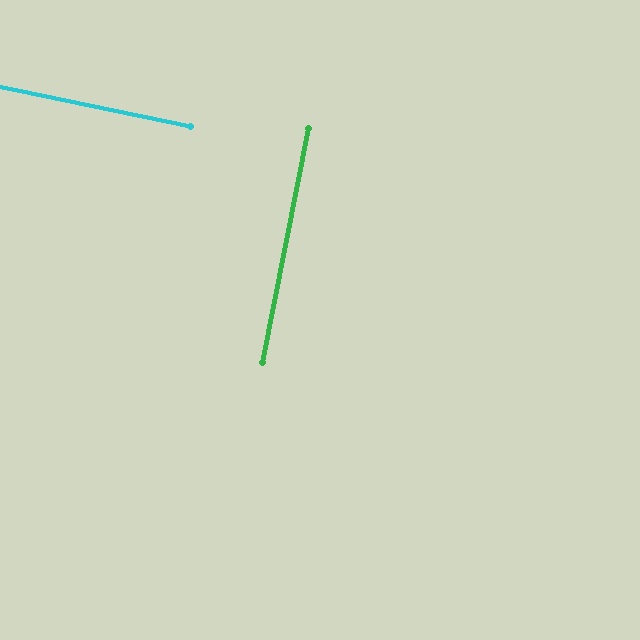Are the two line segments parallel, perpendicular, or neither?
Perpendicular — they meet at approximately 89°.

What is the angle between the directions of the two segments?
Approximately 89 degrees.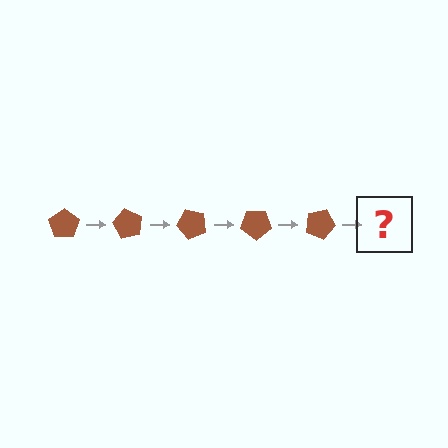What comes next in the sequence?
The next element should be a brown pentagon rotated 300 degrees.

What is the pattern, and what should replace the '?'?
The pattern is that the pentagon rotates 60 degrees each step. The '?' should be a brown pentagon rotated 300 degrees.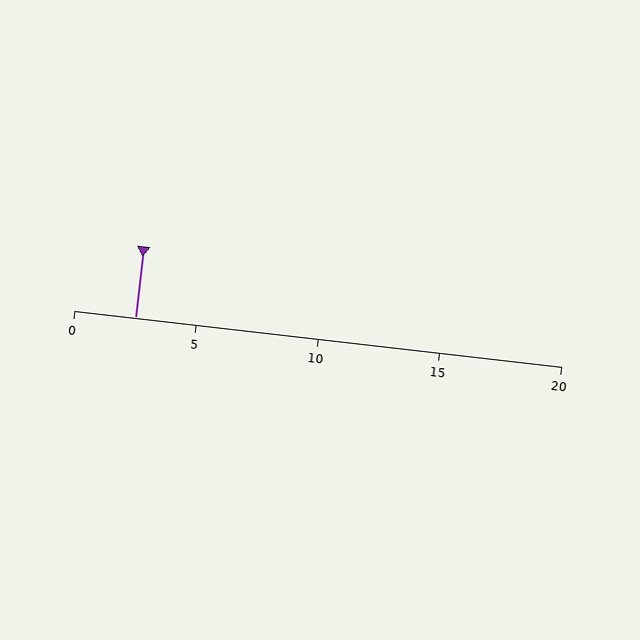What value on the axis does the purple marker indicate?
The marker indicates approximately 2.5.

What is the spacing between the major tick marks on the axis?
The major ticks are spaced 5 apart.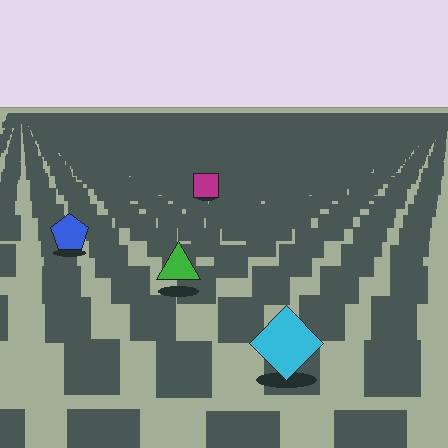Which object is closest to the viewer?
The cyan diamond is closest. The texture marks near it are larger and more spread out.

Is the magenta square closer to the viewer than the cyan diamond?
No. The cyan diamond is closer — you can tell from the texture gradient: the ground texture is coarser near it.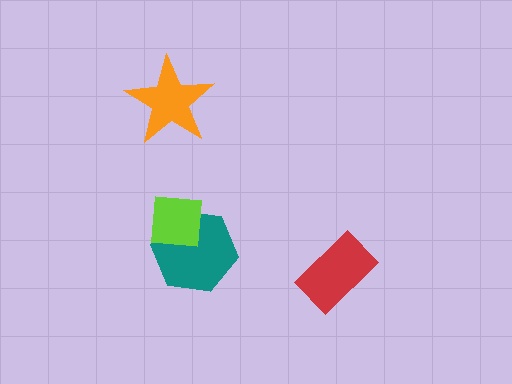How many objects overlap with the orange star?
0 objects overlap with the orange star.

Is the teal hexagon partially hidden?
Yes, it is partially covered by another shape.